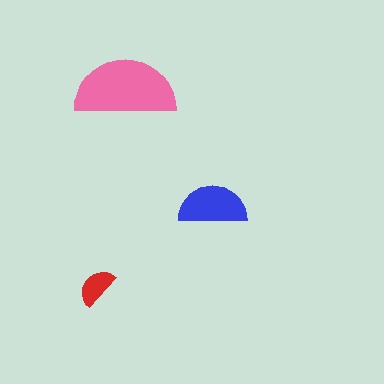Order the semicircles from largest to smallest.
the pink one, the blue one, the red one.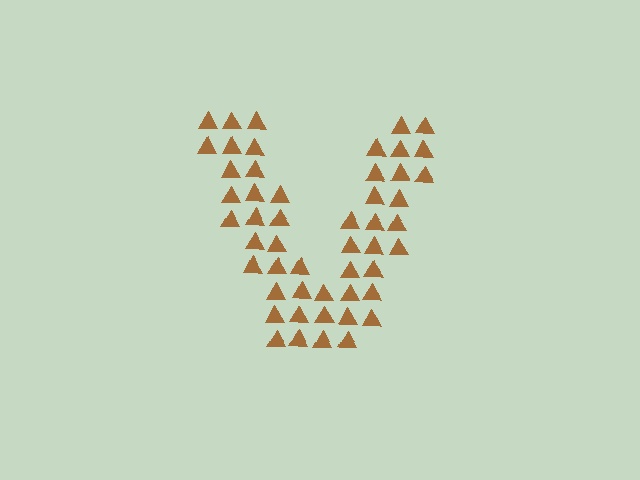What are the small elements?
The small elements are triangles.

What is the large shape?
The large shape is the letter V.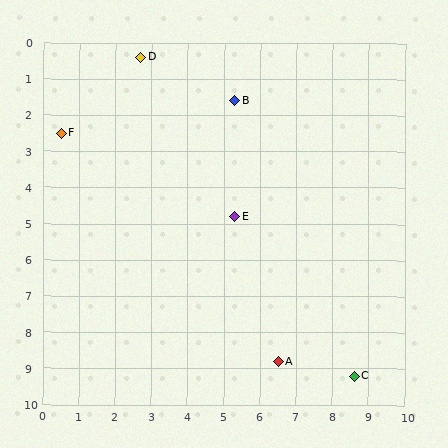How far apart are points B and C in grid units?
Points B and C are about 8.3 grid units apart.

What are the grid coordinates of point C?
Point C is at approximately (8.6, 9.2).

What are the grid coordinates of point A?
Point A is at approximately (6.5, 8.8).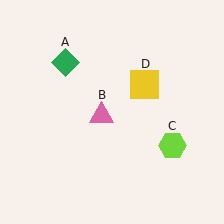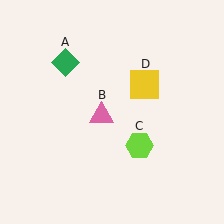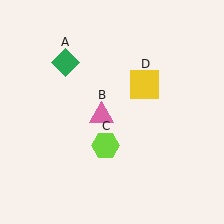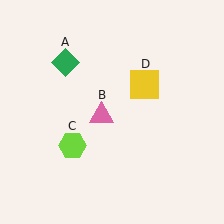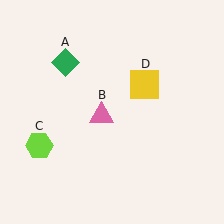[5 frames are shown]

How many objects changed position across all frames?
1 object changed position: lime hexagon (object C).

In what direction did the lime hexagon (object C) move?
The lime hexagon (object C) moved left.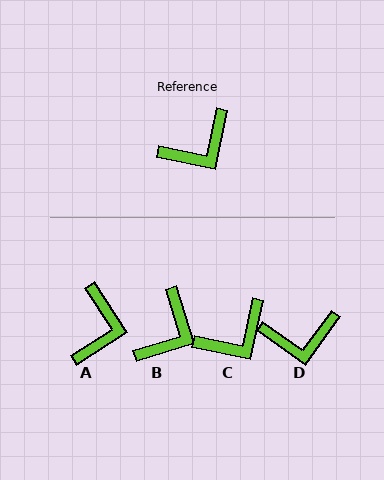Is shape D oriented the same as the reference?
No, it is off by about 24 degrees.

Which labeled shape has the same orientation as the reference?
C.